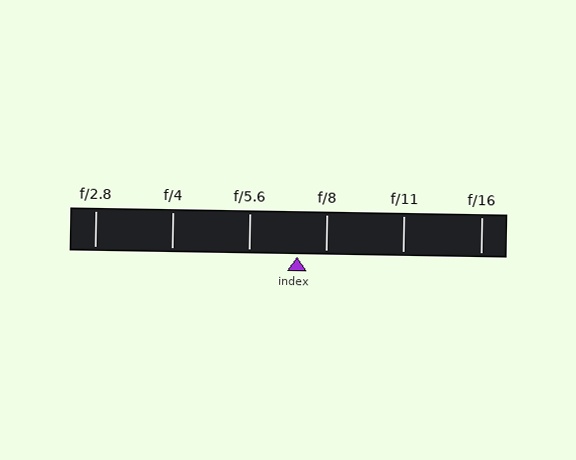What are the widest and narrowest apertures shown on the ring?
The widest aperture shown is f/2.8 and the narrowest is f/16.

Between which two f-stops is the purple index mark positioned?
The index mark is between f/5.6 and f/8.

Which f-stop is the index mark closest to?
The index mark is closest to f/8.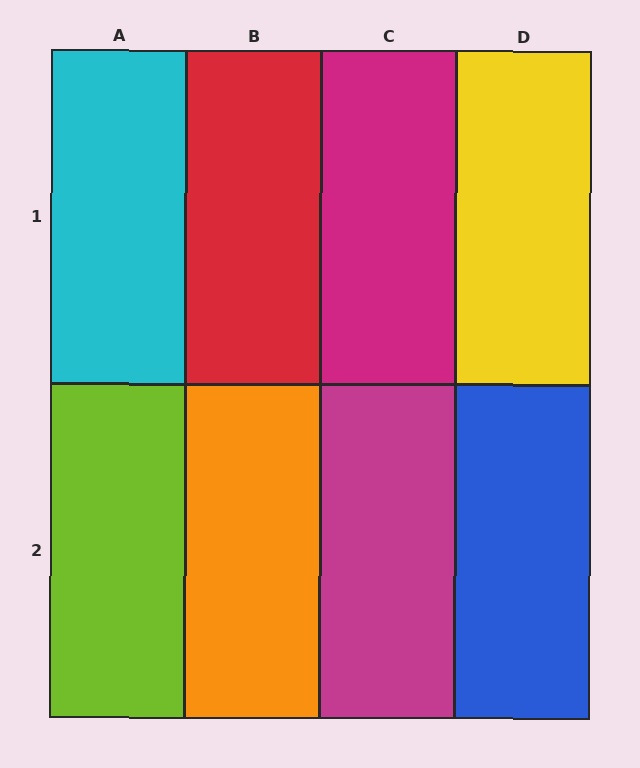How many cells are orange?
1 cell is orange.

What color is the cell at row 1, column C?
Magenta.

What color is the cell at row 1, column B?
Red.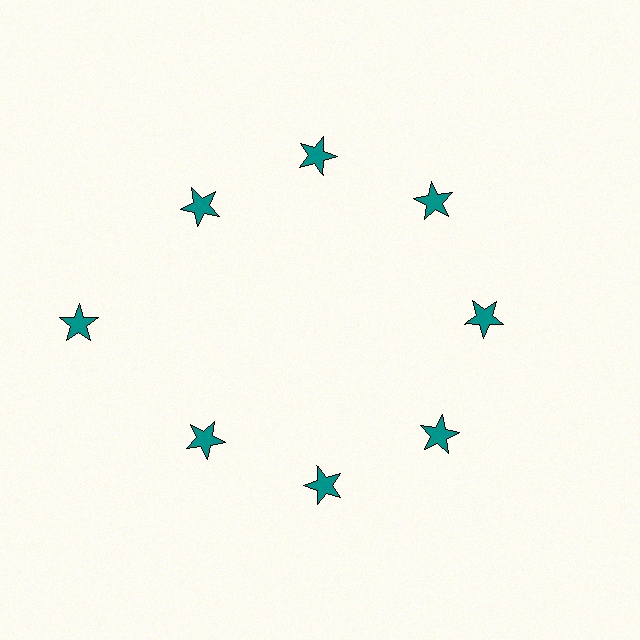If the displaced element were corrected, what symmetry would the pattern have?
It would have 8-fold rotational symmetry — the pattern would map onto itself every 45 degrees.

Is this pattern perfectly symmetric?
No. The 8 teal stars are arranged in a ring, but one element near the 9 o'clock position is pushed outward from the center, breaking the 8-fold rotational symmetry.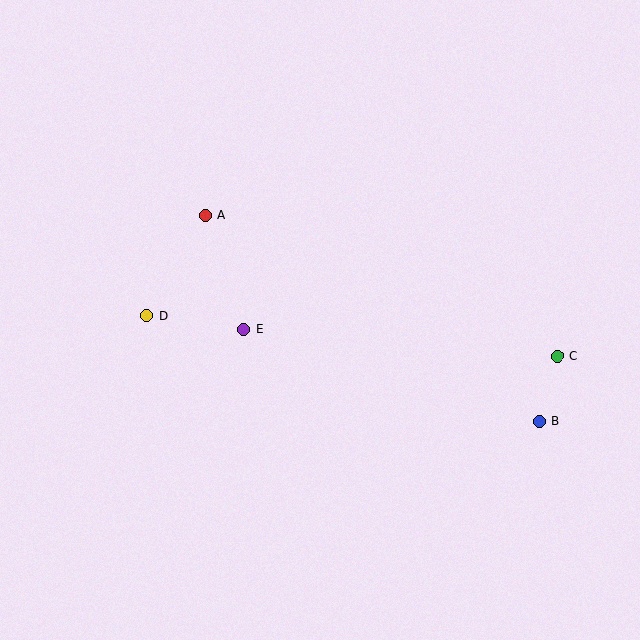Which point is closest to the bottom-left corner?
Point D is closest to the bottom-left corner.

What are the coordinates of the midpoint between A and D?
The midpoint between A and D is at (176, 265).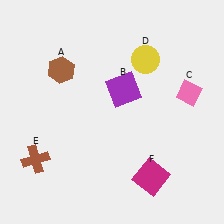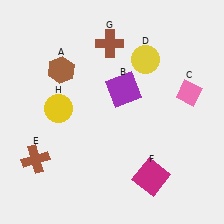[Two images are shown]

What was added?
A brown cross (G), a yellow circle (H) were added in Image 2.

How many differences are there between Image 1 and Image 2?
There are 2 differences between the two images.